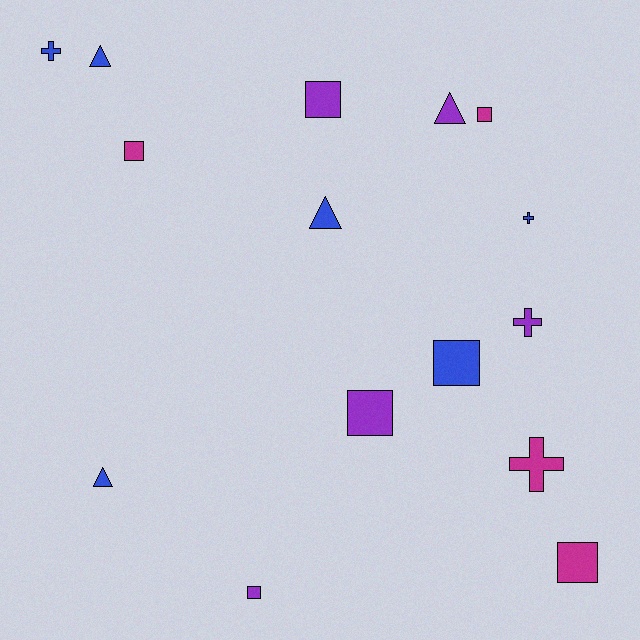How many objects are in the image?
There are 15 objects.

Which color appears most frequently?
Blue, with 6 objects.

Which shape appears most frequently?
Square, with 7 objects.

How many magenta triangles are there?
There are no magenta triangles.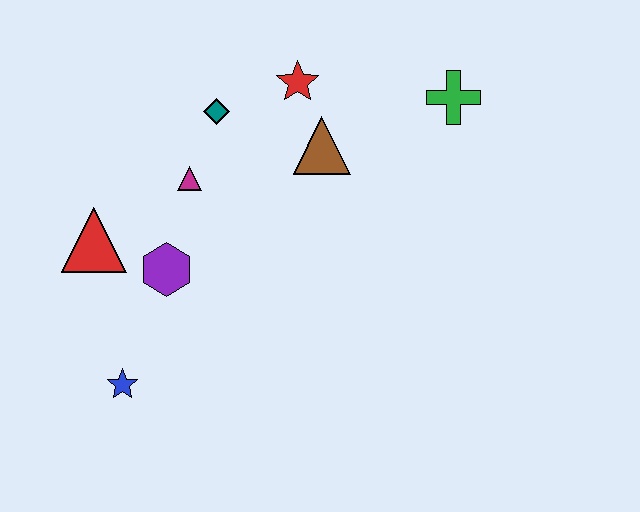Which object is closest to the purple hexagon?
The red triangle is closest to the purple hexagon.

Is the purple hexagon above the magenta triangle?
No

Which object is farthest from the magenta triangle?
The green cross is farthest from the magenta triangle.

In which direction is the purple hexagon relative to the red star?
The purple hexagon is below the red star.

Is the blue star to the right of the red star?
No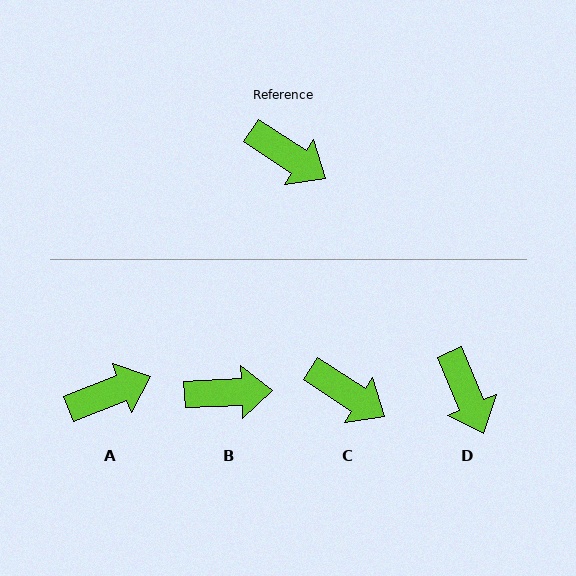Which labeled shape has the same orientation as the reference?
C.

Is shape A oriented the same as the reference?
No, it is off by about 54 degrees.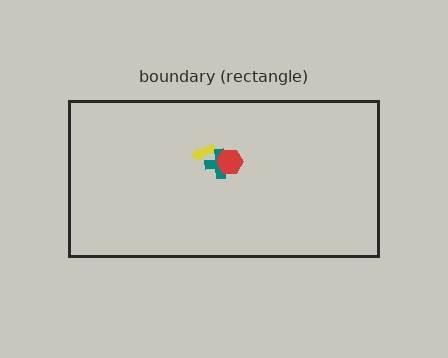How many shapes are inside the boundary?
3 inside, 0 outside.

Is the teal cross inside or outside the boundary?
Inside.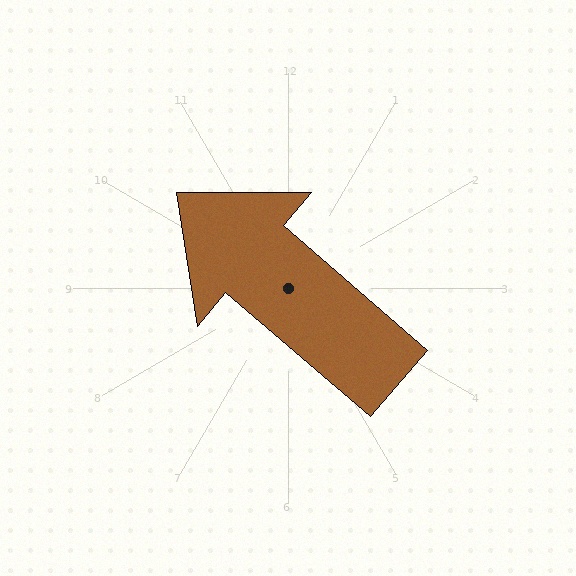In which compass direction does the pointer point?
Northwest.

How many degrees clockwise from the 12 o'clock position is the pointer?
Approximately 311 degrees.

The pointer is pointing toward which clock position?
Roughly 10 o'clock.